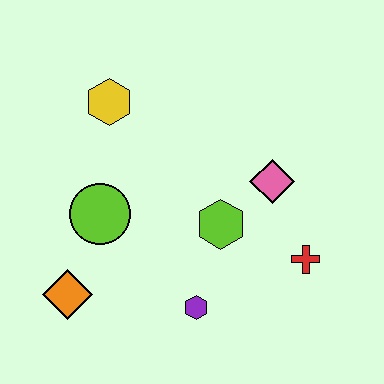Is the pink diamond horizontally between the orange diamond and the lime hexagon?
No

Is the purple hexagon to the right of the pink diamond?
No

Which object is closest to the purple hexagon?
The lime hexagon is closest to the purple hexagon.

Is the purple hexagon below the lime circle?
Yes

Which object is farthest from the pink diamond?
The orange diamond is farthest from the pink diamond.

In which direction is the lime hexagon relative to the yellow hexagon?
The lime hexagon is below the yellow hexagon.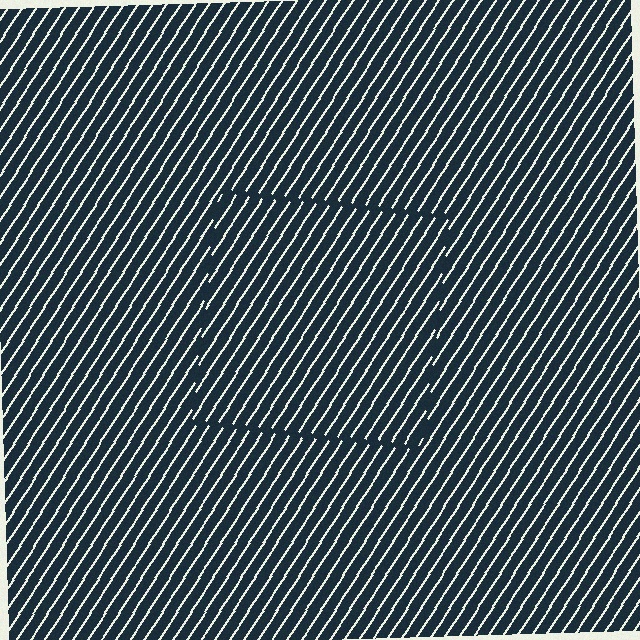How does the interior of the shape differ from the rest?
The interior of the shape contains the same grating, shifted by half a period — the contour is defined by the phase discontinuity where line-ends from the inner and outer gratings abut.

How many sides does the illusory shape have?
4 sides — the line-ends trace a square.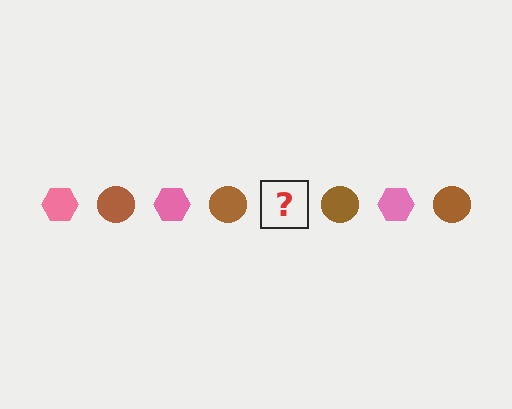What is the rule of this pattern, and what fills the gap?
The rule is that the pattern alternates between pink hexagon and brown circle. The gap should be filled with a pink hexagon.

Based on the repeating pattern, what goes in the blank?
The blank should be a pink hexagon.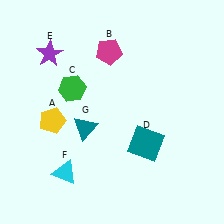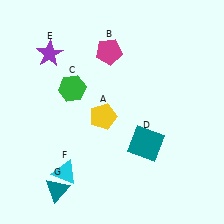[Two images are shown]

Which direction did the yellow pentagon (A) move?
The yellow pentagon (A) moved right.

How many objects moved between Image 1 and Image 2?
2 objects moved between the two images.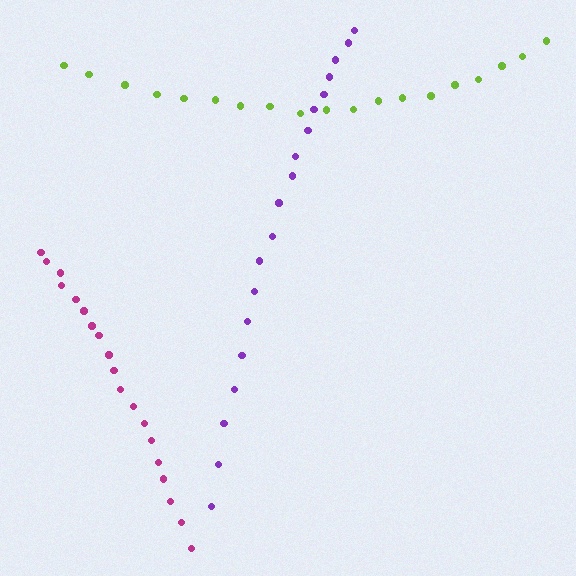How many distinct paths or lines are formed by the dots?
There are 3 distinct paths.